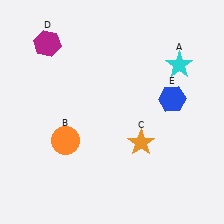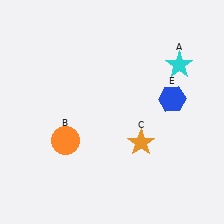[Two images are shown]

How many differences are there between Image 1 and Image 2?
There is 1 difference between the two images.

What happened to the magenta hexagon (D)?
The magenta hexagon (D) was removed in Image 2. It was in the top-left area of Image 1.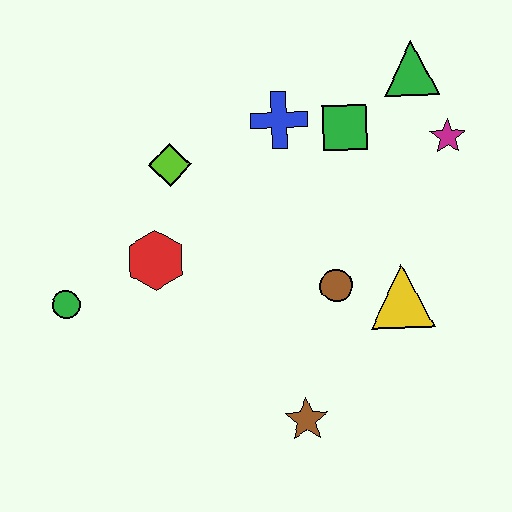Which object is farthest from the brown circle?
The green circle is farthest from the brown circle.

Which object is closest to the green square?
The blue cross is closest to the green square.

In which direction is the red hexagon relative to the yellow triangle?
The red hexagon is to the left of the yellow triangle.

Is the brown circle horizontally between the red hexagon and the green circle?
No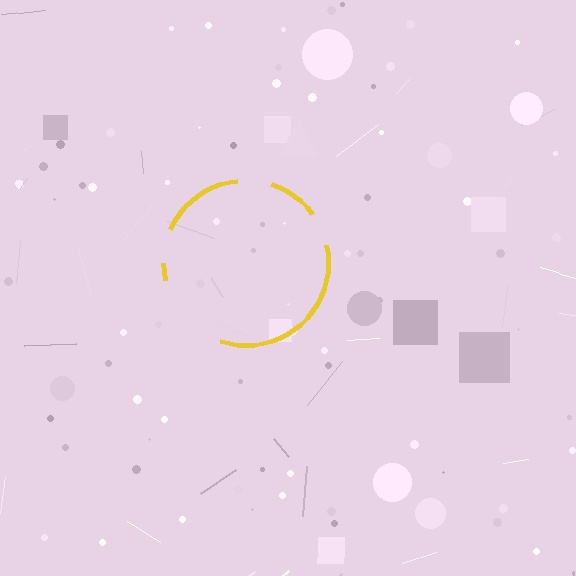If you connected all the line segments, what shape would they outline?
They would outline a circle.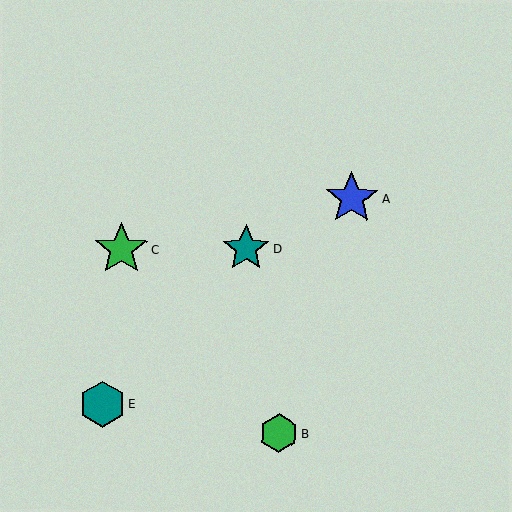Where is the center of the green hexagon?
The center of the green hexagon is at (279, 433).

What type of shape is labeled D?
Shape D is a teal star.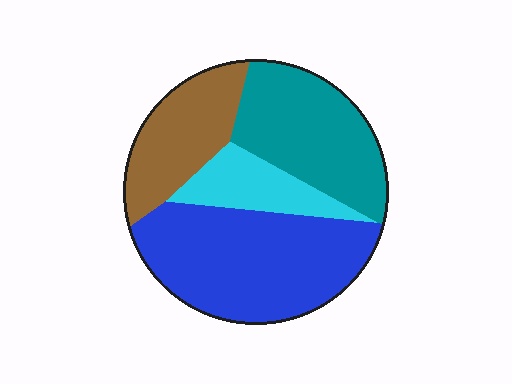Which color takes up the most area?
Blue, at roughly 40%.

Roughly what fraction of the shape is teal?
Teal covers 28% of the shape.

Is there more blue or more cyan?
Blue.